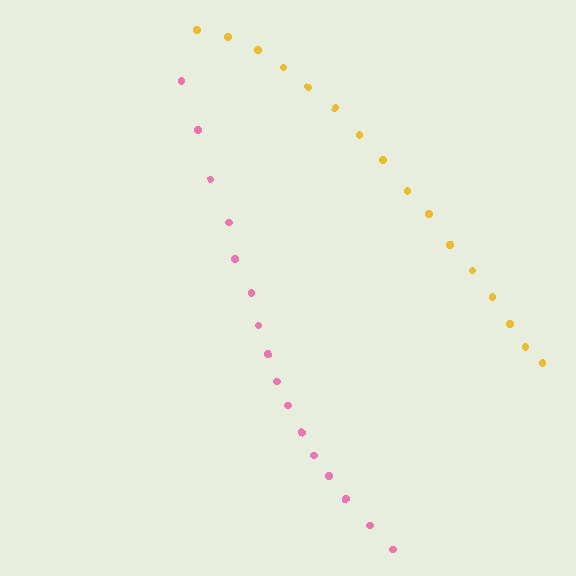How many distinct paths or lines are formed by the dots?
There are 2 distinct paths.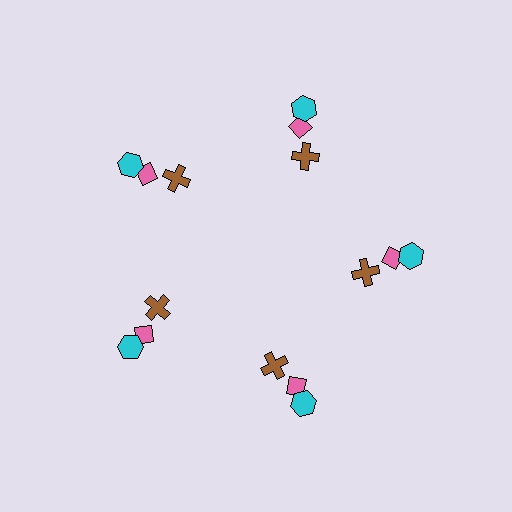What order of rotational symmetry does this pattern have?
This pattern has 5-fold rotational symmetry.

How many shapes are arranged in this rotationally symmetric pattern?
There are 15 shapes, arranged in 5 groups of 3.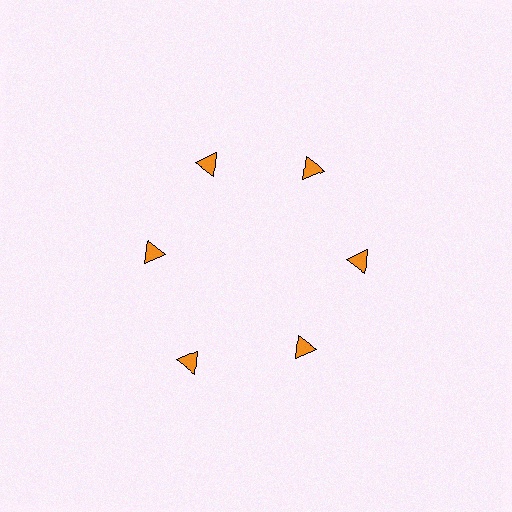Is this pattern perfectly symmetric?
No. The 6 orange triangles are arranged in a ring, but one element near the 7 o'clock position is pushed outward from the center, breaking the 6-fold rotational symmetry.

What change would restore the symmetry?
The symmetry would be restored by moving it inward, back onto the ring so that all 6 triangles sit at equal angles and equal distance from the center.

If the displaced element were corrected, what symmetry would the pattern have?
It would have 6-fold rotational symmetry — the pattern would map onto itself every 60 degrees.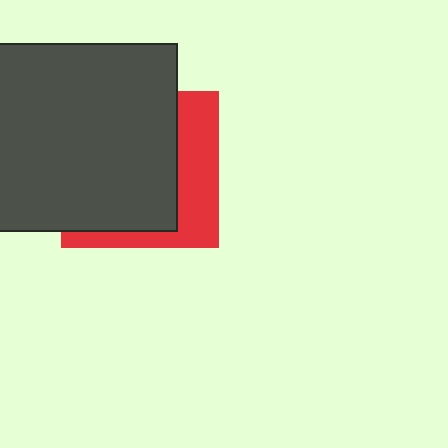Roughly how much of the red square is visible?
A small part of it is visible (roughly 34%).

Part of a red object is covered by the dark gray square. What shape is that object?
It is a square.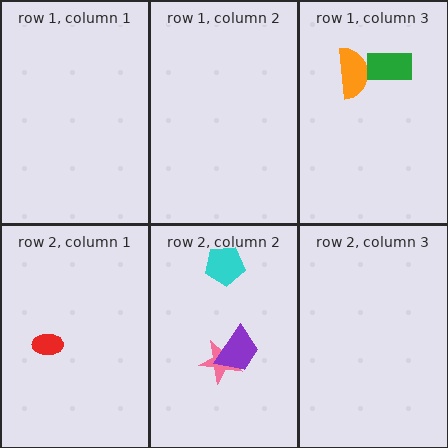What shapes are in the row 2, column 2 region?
The pink star, the cyan pentagon, the purple trapezoid.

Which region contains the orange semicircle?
The row 1, column 3 region.